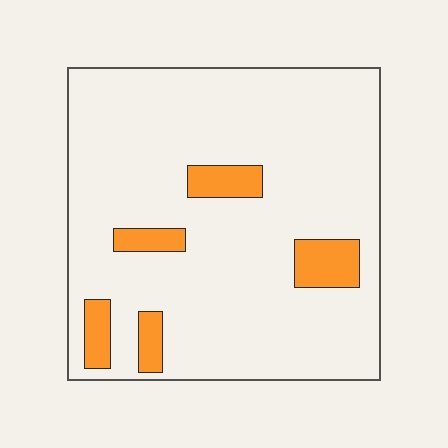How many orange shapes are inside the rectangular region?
5.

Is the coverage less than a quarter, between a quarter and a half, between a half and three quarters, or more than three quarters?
Less than a quarter.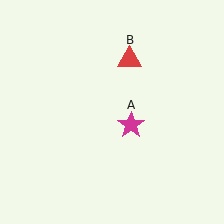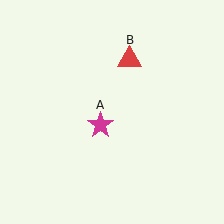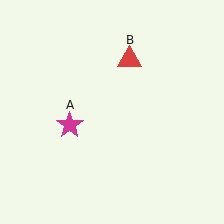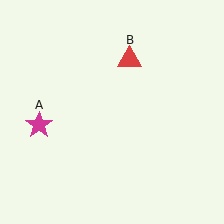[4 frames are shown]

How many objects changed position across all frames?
1 object changed position: magenta star (object A).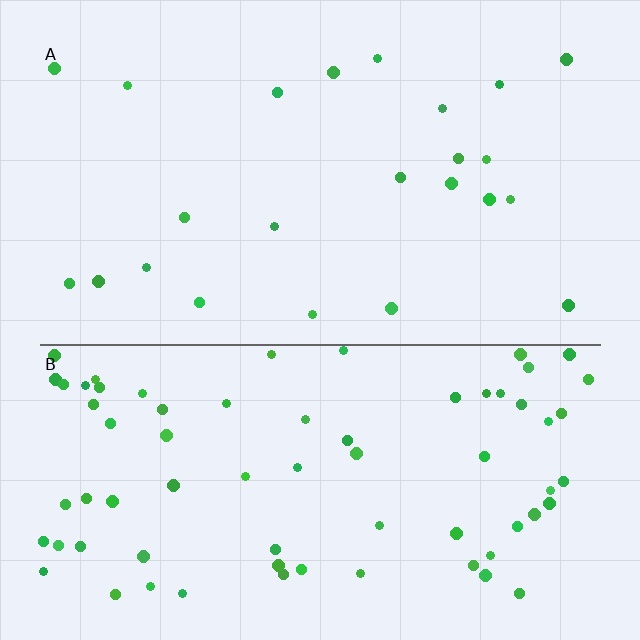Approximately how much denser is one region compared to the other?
Approximately 3.0× — region B over region A.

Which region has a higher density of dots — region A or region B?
B (the bottom).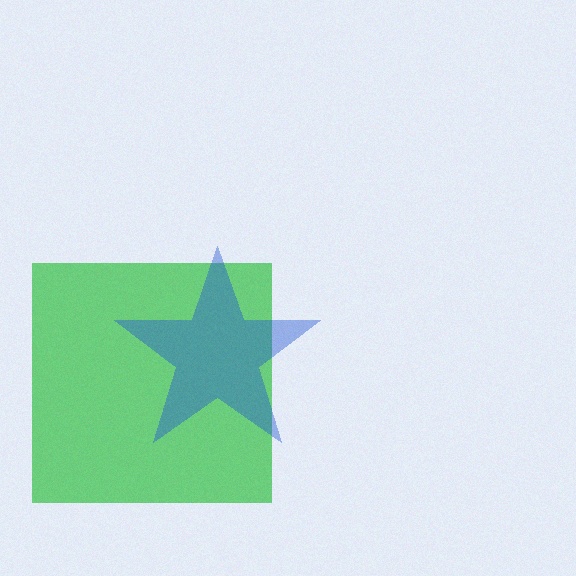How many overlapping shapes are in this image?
There are 2 overlapping shapes in the image.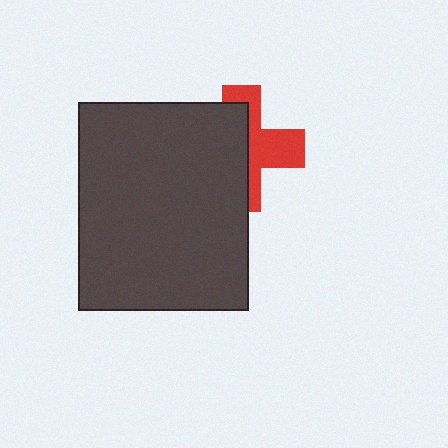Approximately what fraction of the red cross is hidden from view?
Roughly 57% of the red cross is hidden behind the dark gray rectangle.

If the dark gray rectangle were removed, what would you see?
You would see the complete red cross.